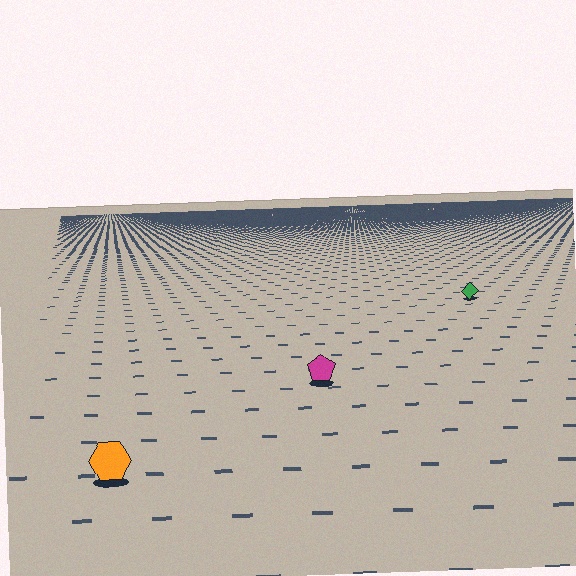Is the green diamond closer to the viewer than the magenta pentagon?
No. The magenta pentagon is closer — you can tell from the texture gradient: the ground texture is coarser near it.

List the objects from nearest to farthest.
From nearest to farthest: the orange hexagon, the magenta pentagon, the green diamond.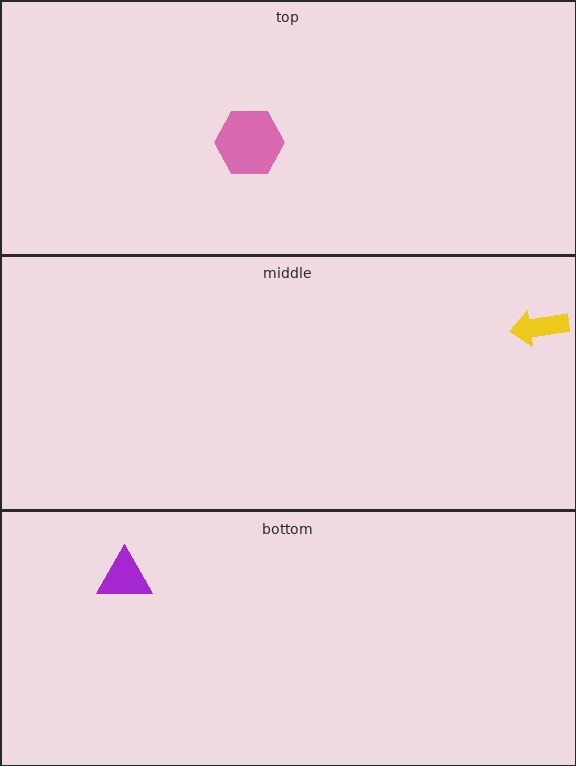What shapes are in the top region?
The pink hexagon.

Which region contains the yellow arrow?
The middle region.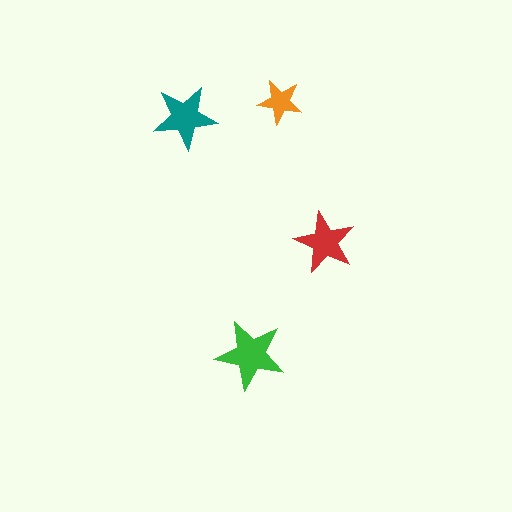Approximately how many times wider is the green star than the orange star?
About 1.5 times wider.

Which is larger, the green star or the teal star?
The green one.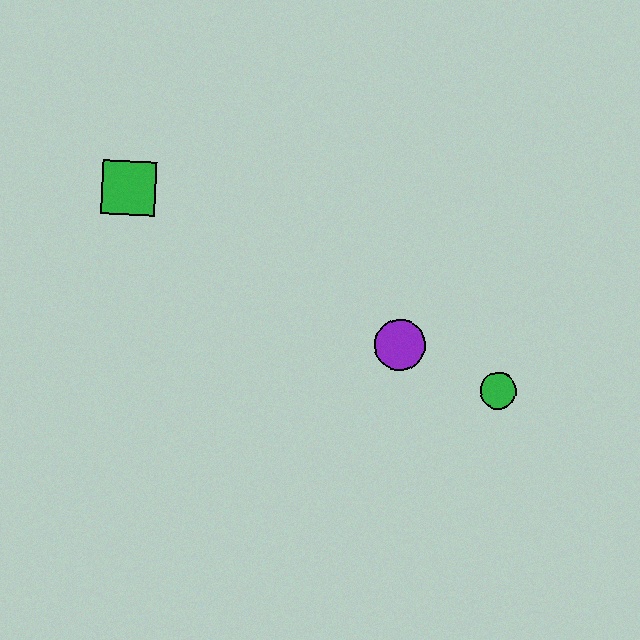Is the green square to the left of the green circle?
Yes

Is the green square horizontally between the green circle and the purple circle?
No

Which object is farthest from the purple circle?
The green square is farthest from the purple circle.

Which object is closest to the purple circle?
The green circle is closest to the purple circle.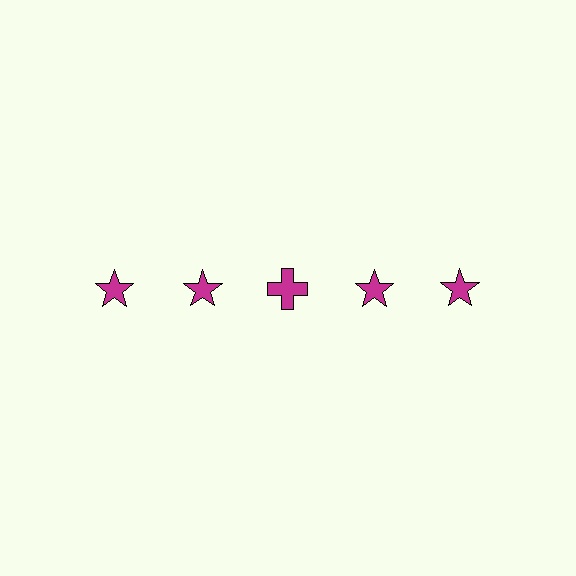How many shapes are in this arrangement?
There are 5 shapes arranged in a grid pattern.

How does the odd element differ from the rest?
It has a different shape: cross instead of star.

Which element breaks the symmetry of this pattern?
The magenta cross in the top row, center column breaks the symmetry. All other shapes are magenta stars.